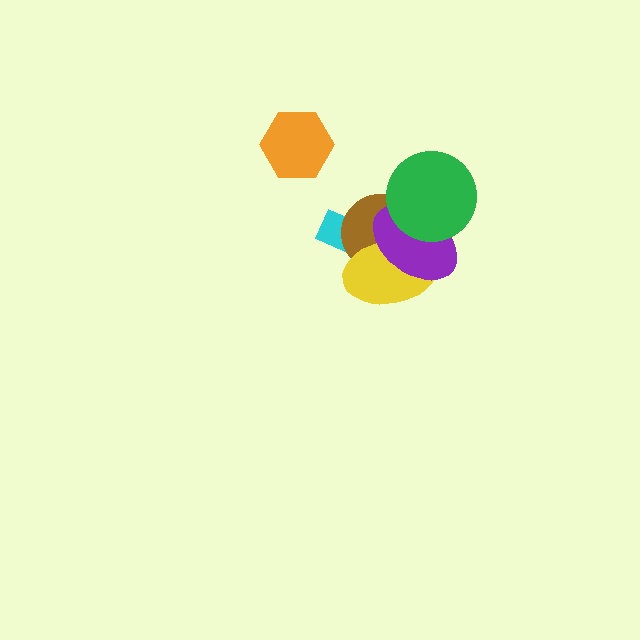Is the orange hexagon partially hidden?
No, no other shape covers it.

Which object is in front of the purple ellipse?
The green circle is in front of the purple ellipse.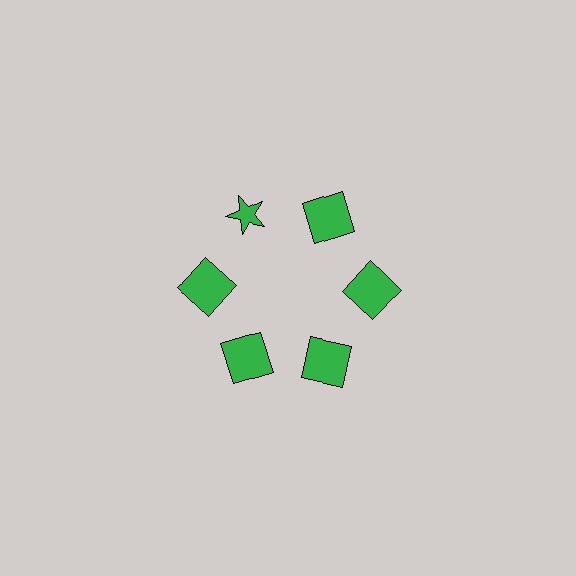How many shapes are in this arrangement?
There are 6 shapes arranged in a ring pattern.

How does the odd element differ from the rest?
It has a different shape: star instead of square.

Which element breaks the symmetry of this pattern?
The green star at roughly the 11 o'clock position breaks the symmetry. All other shapes are green squares.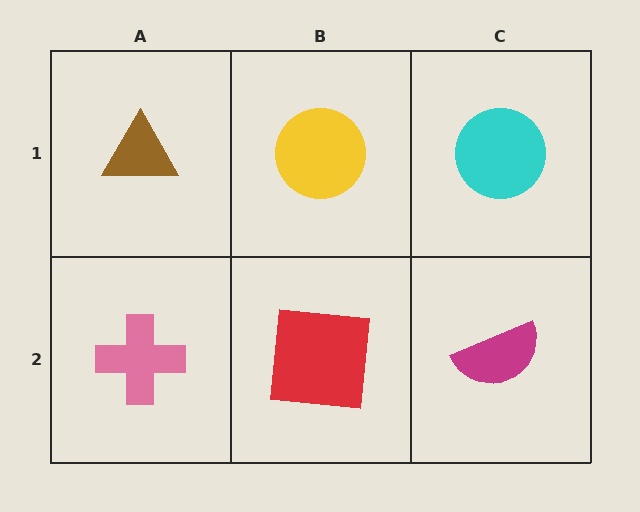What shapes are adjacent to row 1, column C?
A magenta semicircle (row 2, column C), a yellow circle (row 1, column B).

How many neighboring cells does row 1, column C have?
2.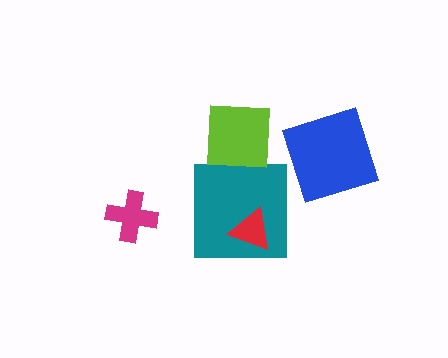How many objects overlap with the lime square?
1 object overlaps with the lime square.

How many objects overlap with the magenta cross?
0 objects overlap with the magenta cross.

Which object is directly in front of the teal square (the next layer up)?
The lime square is directly in front of the teal square.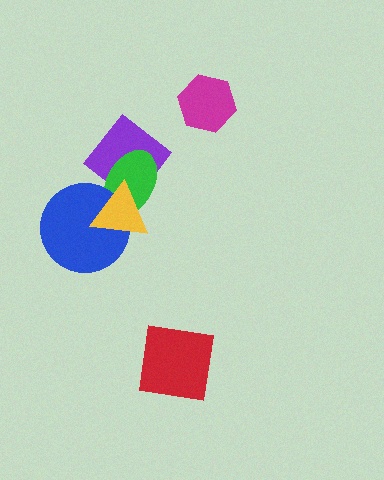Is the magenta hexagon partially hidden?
No, no other shape covers it.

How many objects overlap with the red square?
0 objects overlap with the red square.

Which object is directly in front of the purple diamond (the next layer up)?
The green ellipse is directly in front of the purple diamond.